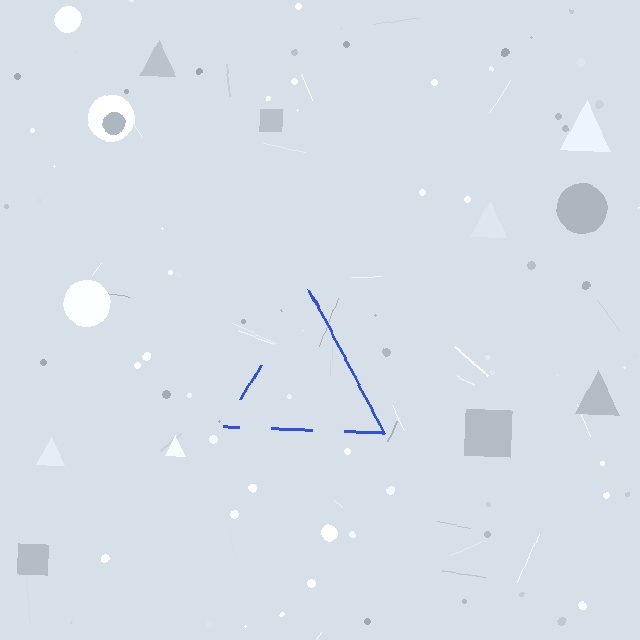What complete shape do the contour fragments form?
The contour fragments form a triangle.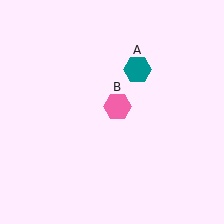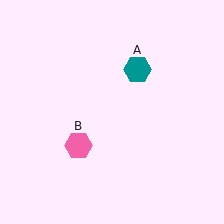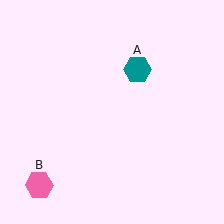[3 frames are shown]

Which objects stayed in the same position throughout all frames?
Teal hexagon (object A) remained stationary.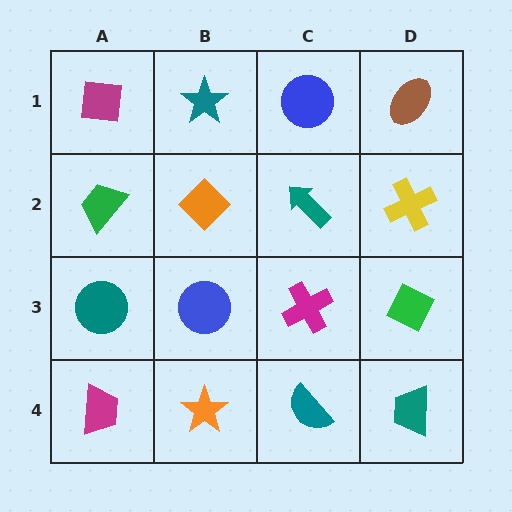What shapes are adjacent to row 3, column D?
A yellow cross (row 2, column D), a teal trapezoid (row 4, column D), a magenta cross (row 3, column C).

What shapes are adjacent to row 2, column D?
A brown ellipse (row 1, column D), a green diamond (row 3, column D), a teal arrow (row 2, column C).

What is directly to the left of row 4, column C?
An orange star.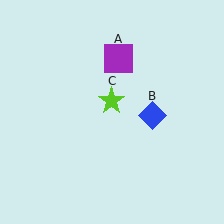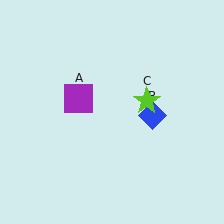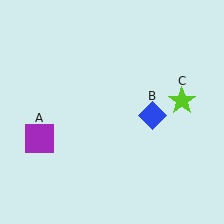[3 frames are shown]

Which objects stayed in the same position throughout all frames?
Blue diamond (object B) remained stationary.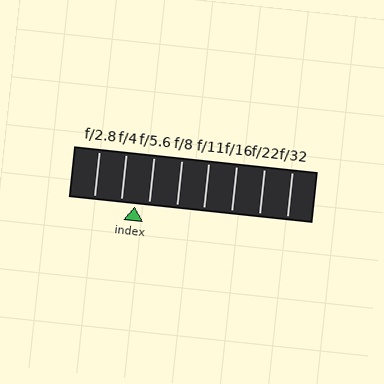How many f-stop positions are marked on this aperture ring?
There are 8 f-stop positions marked.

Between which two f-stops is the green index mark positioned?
The index mark is between f/4 and f/5.6.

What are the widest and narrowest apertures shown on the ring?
The widest aperture shown is f/2.8 and the narrowest is f/32.